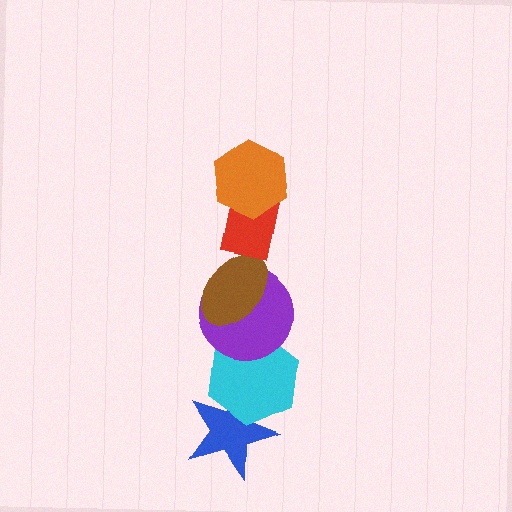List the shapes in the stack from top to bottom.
From top to bottom: the orange hexagon, the red rectangle, the brown ellipse, the purple circle, the cyan hexagon, the blue star.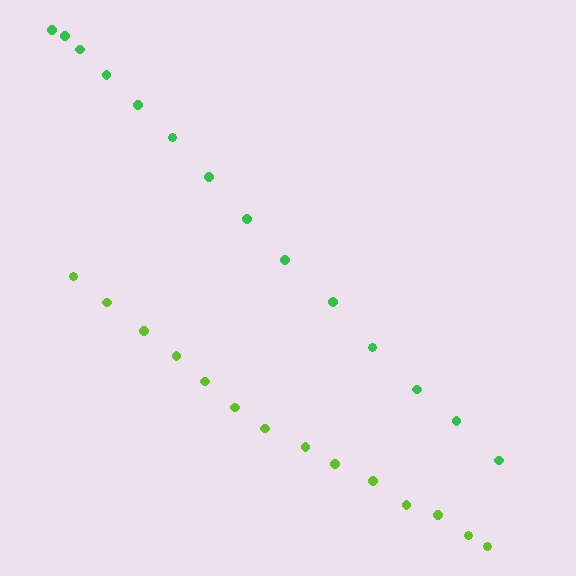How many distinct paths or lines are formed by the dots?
There are 2 distinct paths.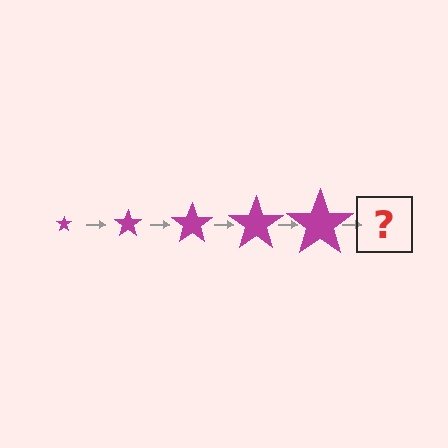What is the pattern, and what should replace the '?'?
The pattern is that the star gets progressively larger each step. The '?' should be a magenta star, larger than the previous one.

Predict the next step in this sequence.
The next step is a magenta star, larger than the previous one.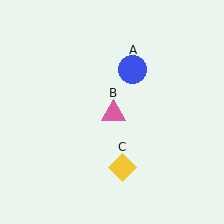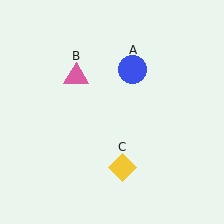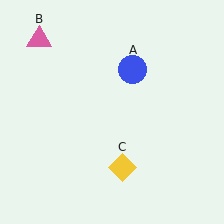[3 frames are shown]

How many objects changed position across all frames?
1 object changed position: pink triangle (object B).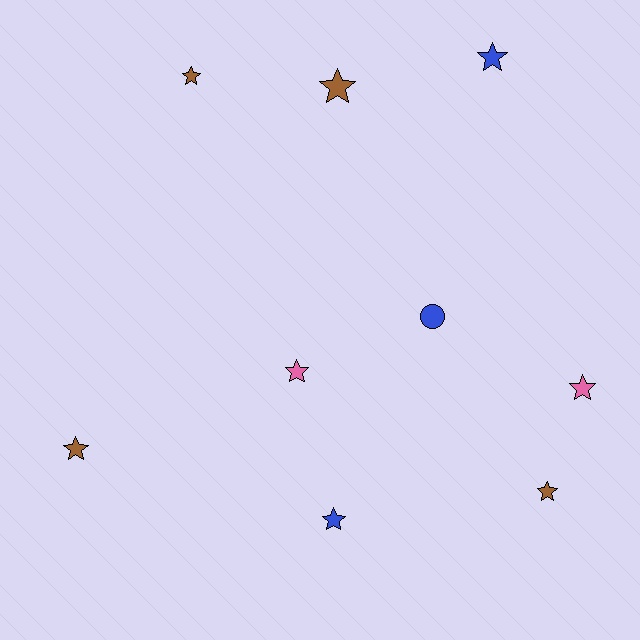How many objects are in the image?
There are 9 objects.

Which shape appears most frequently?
Star, with 8 objects.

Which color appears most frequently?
Brown, with 4 objects.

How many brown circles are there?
There are no brown circles.